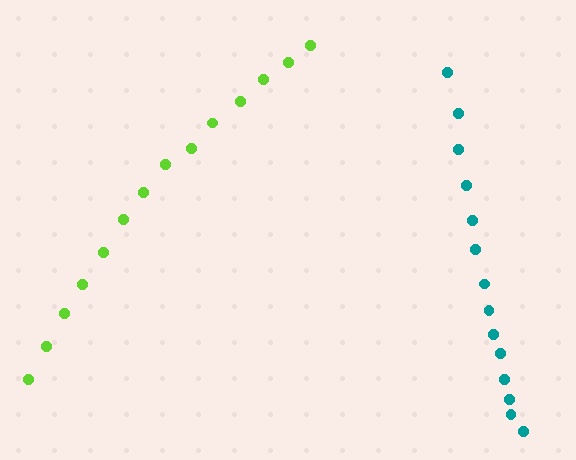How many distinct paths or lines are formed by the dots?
There are 2 distinct paths.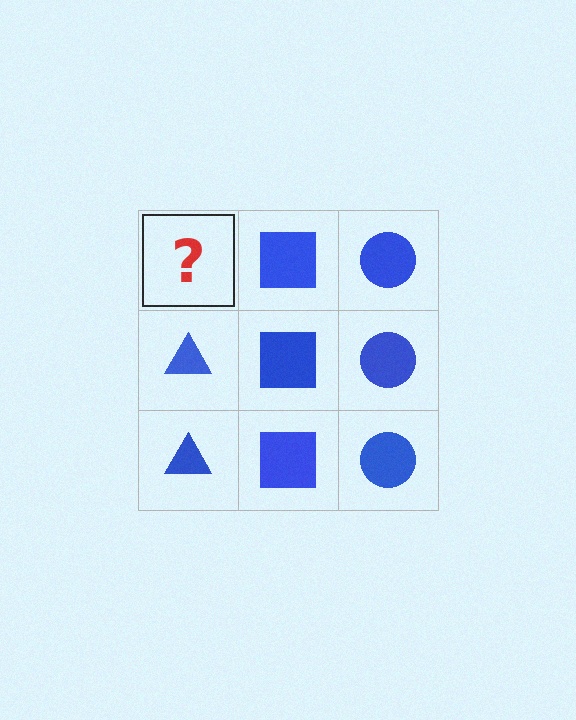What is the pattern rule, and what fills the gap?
The rule is that each column has a consistent shape. The gap should be filled with a blue triangle.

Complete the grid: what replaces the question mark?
The question mark should be replaced with a blue triangle.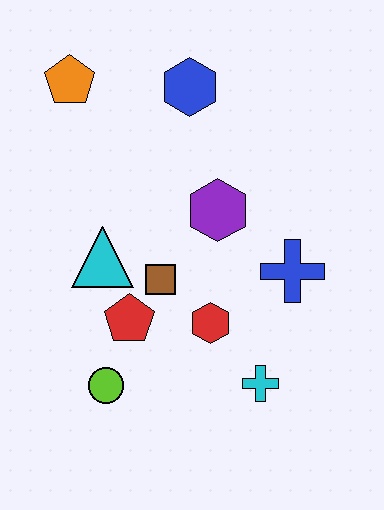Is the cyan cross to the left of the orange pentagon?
No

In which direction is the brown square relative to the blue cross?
The brown square is to the left of the blue cross.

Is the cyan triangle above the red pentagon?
Yes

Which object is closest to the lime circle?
The red pentagon is closest to the lime circle.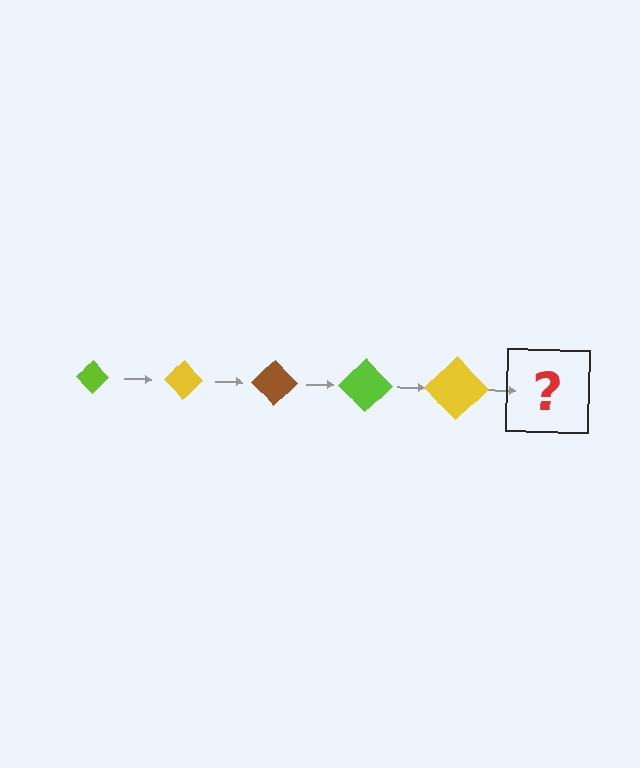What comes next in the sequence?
The next element should be a brown diamond, larger than the previous one.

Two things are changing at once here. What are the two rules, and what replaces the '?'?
The two rules are that the diamond grows larger each step and the color cycles through lime, yellow, and brown. The '?' should be a brown diamond, larger than the previous one.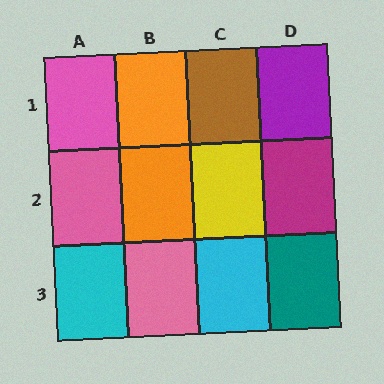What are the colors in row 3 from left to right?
Cyan, pink, cyan, teal.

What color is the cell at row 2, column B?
Orange.